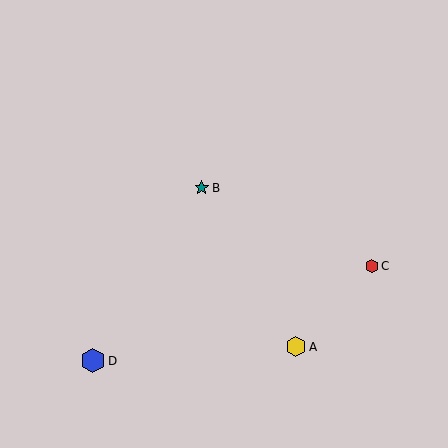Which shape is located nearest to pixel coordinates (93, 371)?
The blue hexagon (labeled D) at (93, 361) is nearest to that location.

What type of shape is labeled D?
Shape D is a blue hexagon.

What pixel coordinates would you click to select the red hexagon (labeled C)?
Click at (372, 266) to select the red hexagon C.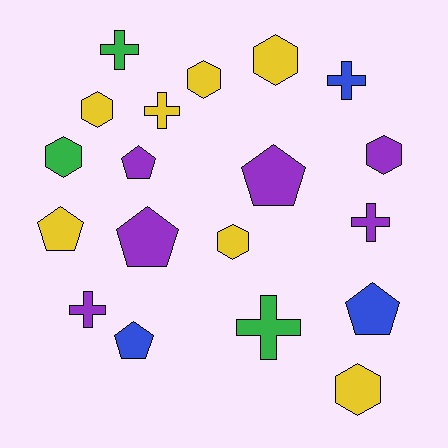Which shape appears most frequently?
Hexagon, with 7 objects.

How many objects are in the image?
There are 19 objects.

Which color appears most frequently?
Yellow, with 7 objects.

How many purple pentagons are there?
There are 3 purple pentagons.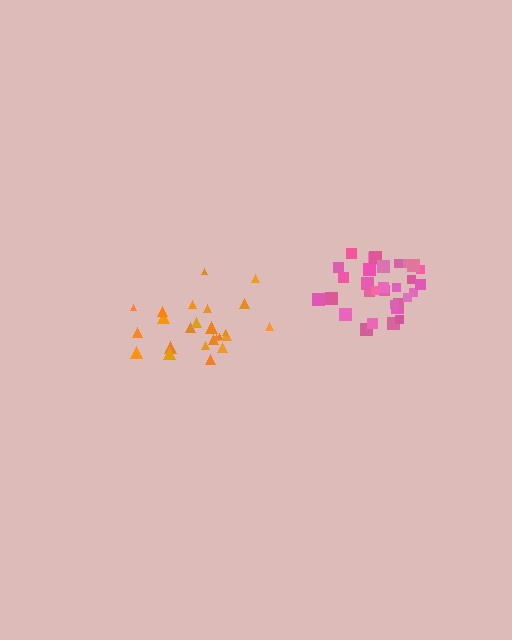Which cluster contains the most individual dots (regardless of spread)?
Pink (31).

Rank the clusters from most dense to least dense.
pink, orange.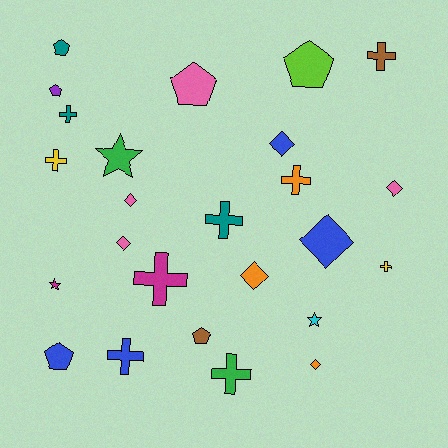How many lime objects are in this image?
There is 1 lime object.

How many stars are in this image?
There are 3 stars.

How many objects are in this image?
There are 25 objects.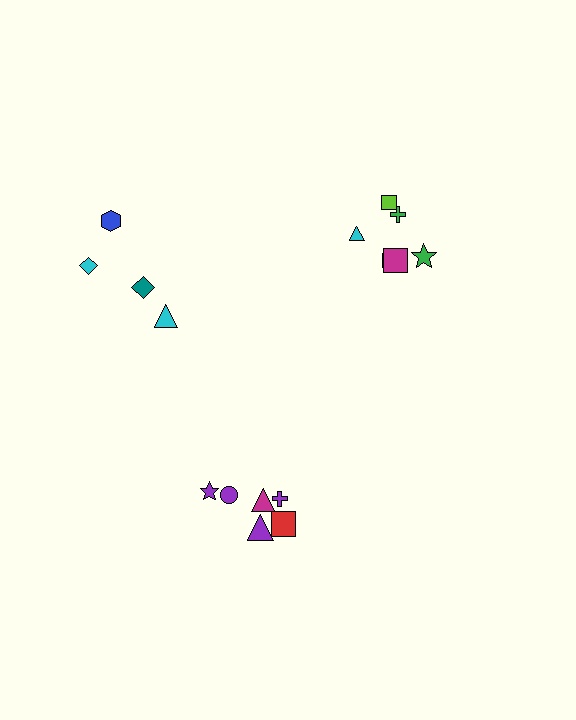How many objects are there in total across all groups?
There are 16 objects.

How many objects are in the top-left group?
There are 4 objects.